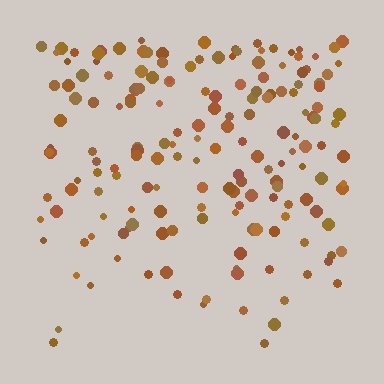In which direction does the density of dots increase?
From bottom to top, with the top side densest.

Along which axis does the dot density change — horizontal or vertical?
Vertical.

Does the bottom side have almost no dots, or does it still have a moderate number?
Still a moderate number, just noticeably fewer than the top.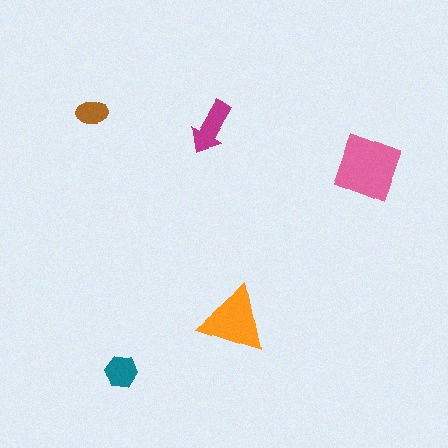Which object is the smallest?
The brown ellipse.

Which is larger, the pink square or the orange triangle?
The pink square.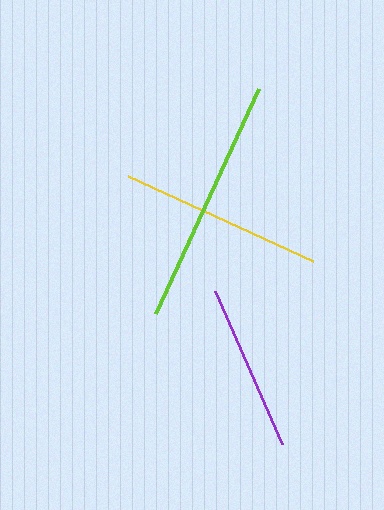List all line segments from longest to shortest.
From longest to shortest: lime, yellow, purple.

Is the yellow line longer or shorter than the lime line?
The lime line is longer than the yellow line.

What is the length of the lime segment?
The lime segment is approximately 248 pixels long.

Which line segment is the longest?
The lime line is the longest at approximately 248 pixels.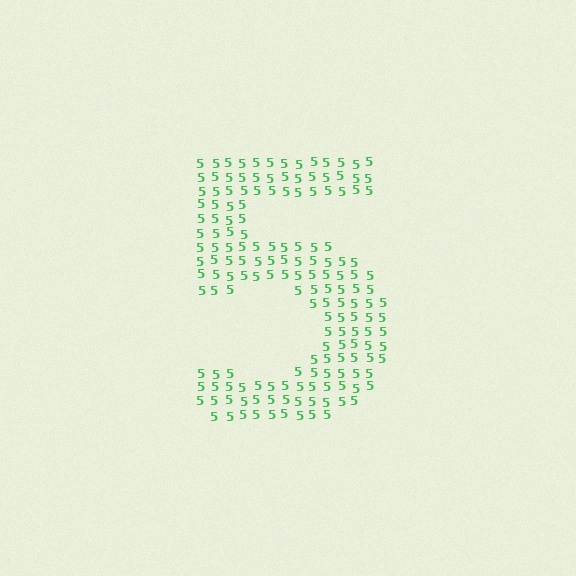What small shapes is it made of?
It is made of small digit 5's.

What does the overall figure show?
The overall figure shows the digit 5.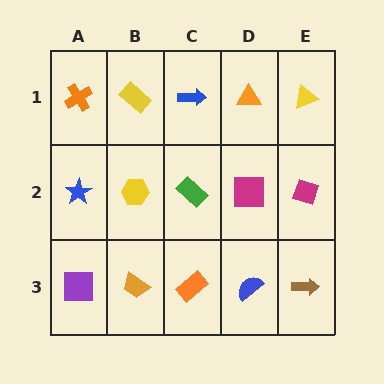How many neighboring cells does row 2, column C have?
4.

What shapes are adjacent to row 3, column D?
A magenta square (row 2, column D), an orange rectangle (row 3, column C), a brown arrow (row 3, column E).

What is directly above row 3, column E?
A magenta diamond.